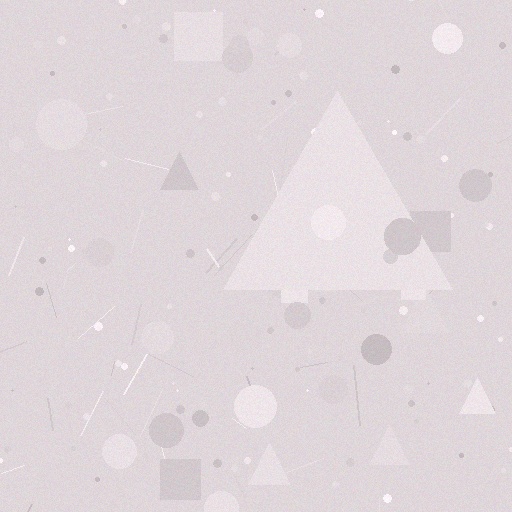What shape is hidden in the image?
A triangle is hidden in the image.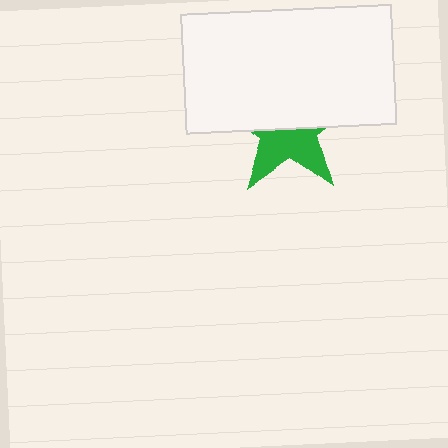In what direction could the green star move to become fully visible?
The green star could move down. That would shift it out from behind the white rectangle entirely.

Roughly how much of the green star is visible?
A small part of it is visible (roughly 43%).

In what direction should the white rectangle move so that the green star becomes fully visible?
The white rectangle should move up. That is the shortest direction to clear the overlap and leave the green star fully visible.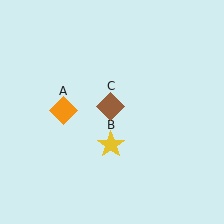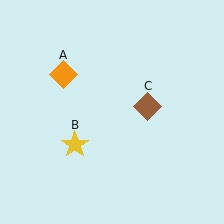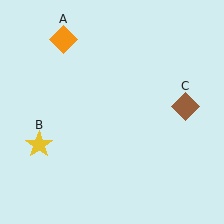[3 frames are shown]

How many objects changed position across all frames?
3 objects changed position: orange diamond (object A), yellow star (object B), brown diamond (object C).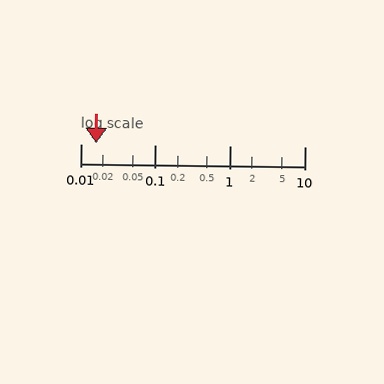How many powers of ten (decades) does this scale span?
The scale spans 3 decades, from 0.01 to 10.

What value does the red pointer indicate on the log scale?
The pointer indicates approximately 0.016.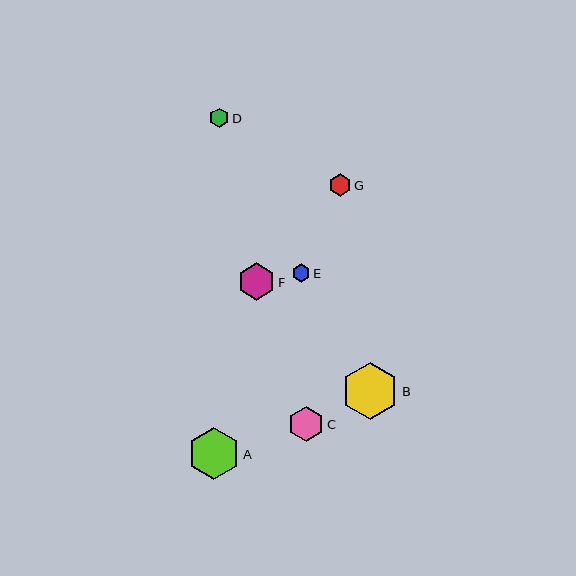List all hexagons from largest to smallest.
From largest to smallest: B, A, F, C, G, D, E.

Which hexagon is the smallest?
Hexagon E is the smallest with a size of approximately 18 pixels.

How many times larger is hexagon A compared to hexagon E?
Hexagon A is approximately 2.9 times the size of hexagon E.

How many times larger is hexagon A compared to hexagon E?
Hexagon A is approximately 2.9 times the size of hexagon E.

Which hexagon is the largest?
Hexagon B is the largest with a size of approximately 57 pixels.